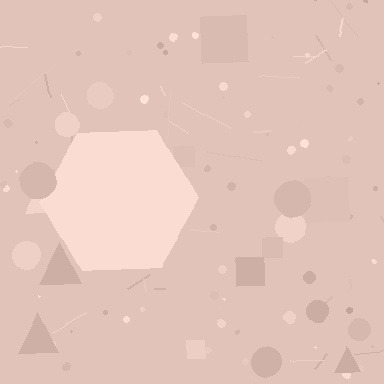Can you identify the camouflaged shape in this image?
The camouflaged shape is a hexagon.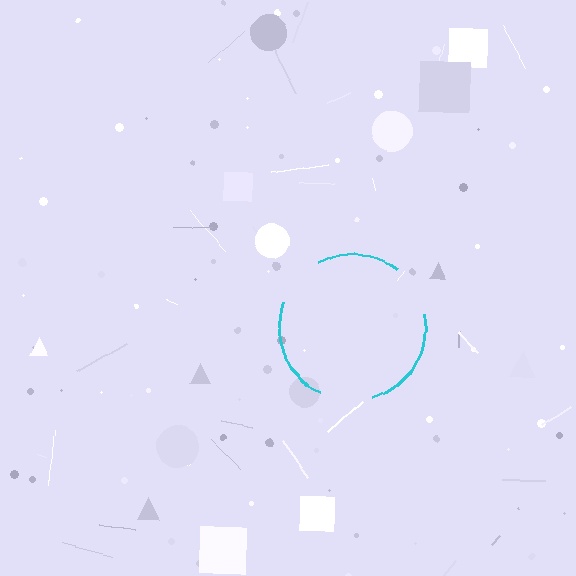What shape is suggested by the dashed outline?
The dashed outline suggests a circle.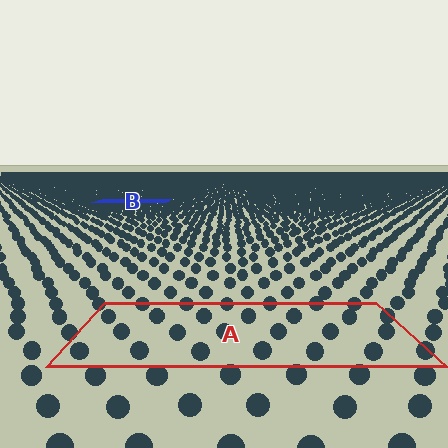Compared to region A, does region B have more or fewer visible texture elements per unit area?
Region B has more texture elements per unit area — they are packed more densely because it is farther away.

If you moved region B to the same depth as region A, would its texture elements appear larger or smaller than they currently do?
They would appear larger. At a closer depth, the same texture elements are projected at a bigger on-screen size.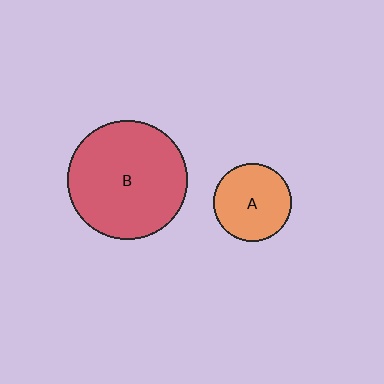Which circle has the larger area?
Circle B (red).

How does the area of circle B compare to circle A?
Approximately 2.3 times.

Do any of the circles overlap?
No, none of the circles overlap.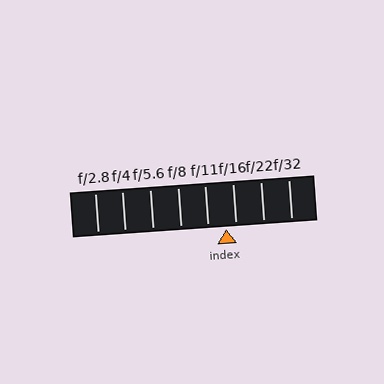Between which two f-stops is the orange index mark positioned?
The index mark is between f/11 and f/16.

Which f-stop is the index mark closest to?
The index mark is closest to f/16.